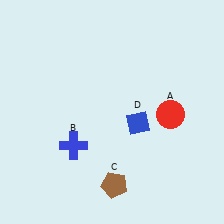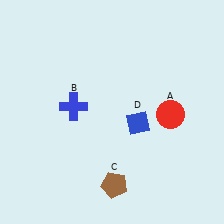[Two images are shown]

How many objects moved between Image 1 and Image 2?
1 object moved between the two images.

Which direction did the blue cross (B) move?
The blue cross (B) moved up.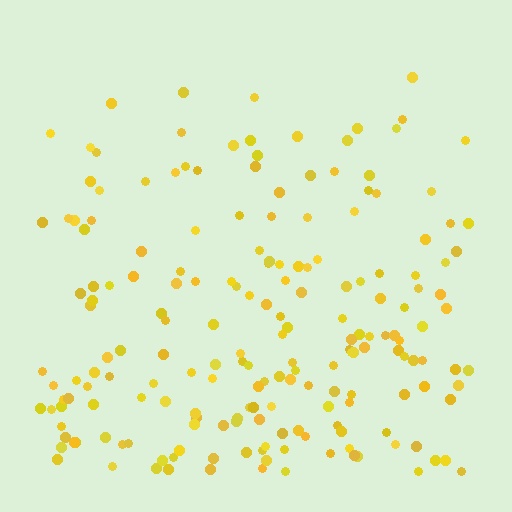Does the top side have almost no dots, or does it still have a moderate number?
Still a moderate number, just noticeably fewer than the bottom.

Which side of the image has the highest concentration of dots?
The bottom.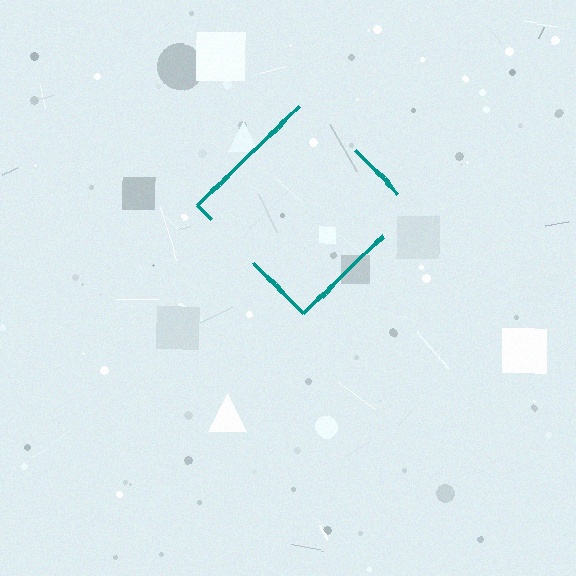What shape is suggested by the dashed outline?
The dashed outline suggests a diamond.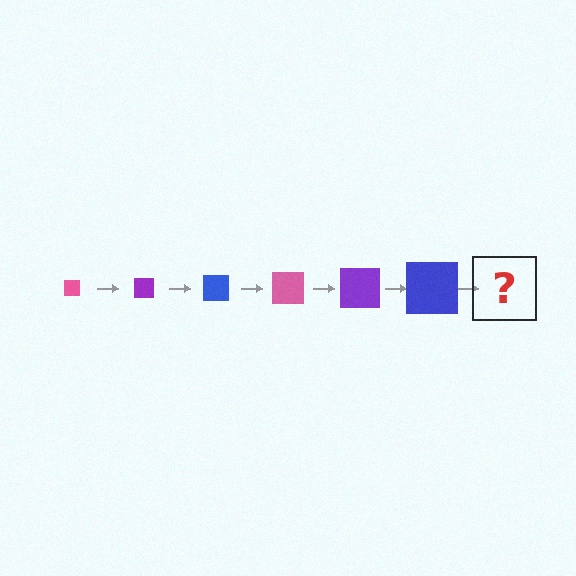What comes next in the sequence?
The next element should be a pink square, larger than the previous one.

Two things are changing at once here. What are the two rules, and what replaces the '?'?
The two rules are that the square grows larger each step and the color cycles through pink, purple, and blue. The '?' should be a pink square, larger than the previous one.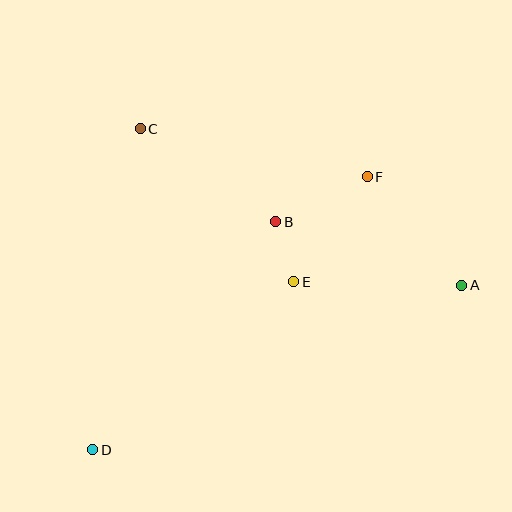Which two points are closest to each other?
Points B and E are closest to each other.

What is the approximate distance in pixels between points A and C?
The distance between A and C is approximately 357 pixels.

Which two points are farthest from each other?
Points A and D are farthest from each other.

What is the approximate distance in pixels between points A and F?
The distance between A and F is approximately 144 pixels.